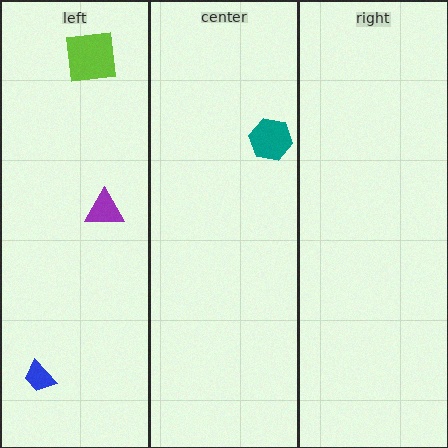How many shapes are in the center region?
1.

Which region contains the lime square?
The left region.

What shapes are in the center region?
The teal hexagon.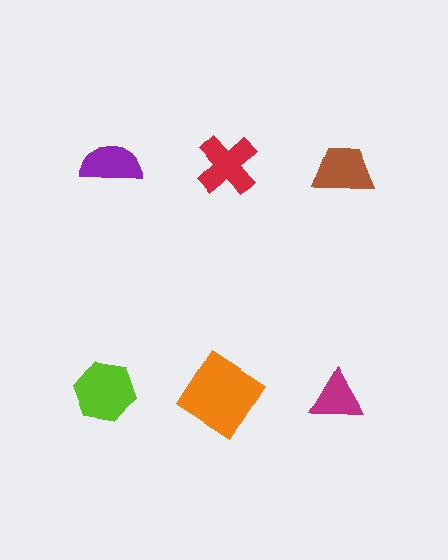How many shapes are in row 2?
3 shapes.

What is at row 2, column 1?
A lime hexagon.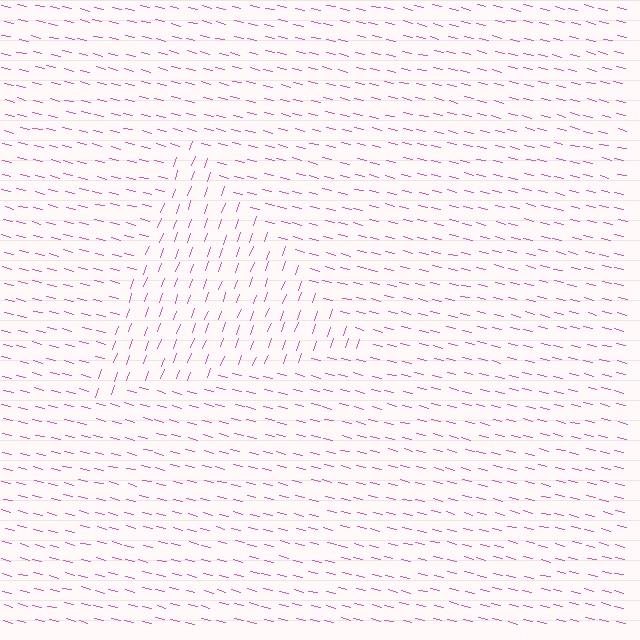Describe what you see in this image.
The image is filled with small pink line segments. A triangle region in the image has lines oriented differently from the surrounding lines, creating a visible texture boundary.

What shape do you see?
I see a triangle.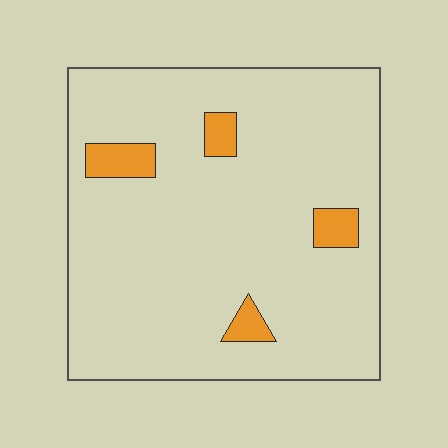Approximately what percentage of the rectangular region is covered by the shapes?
Approximately 5%.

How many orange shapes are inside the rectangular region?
4.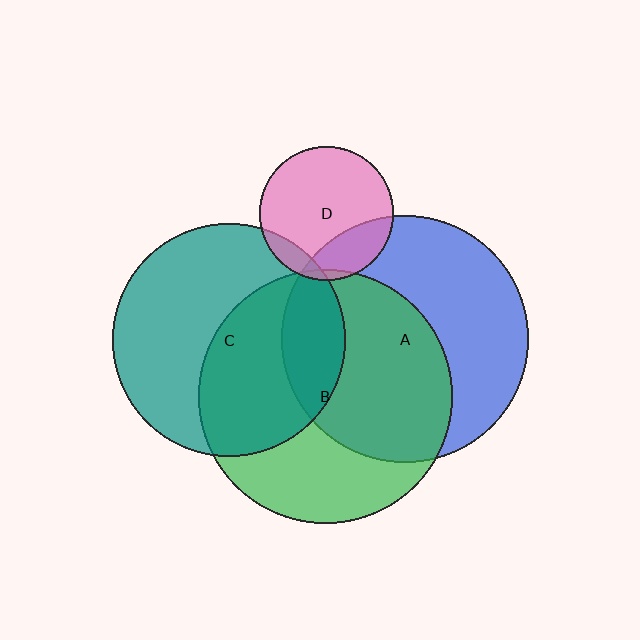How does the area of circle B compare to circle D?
Approximately 3.6 times.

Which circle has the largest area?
Circle B (green).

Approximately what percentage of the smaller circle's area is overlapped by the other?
Approximately 50%.